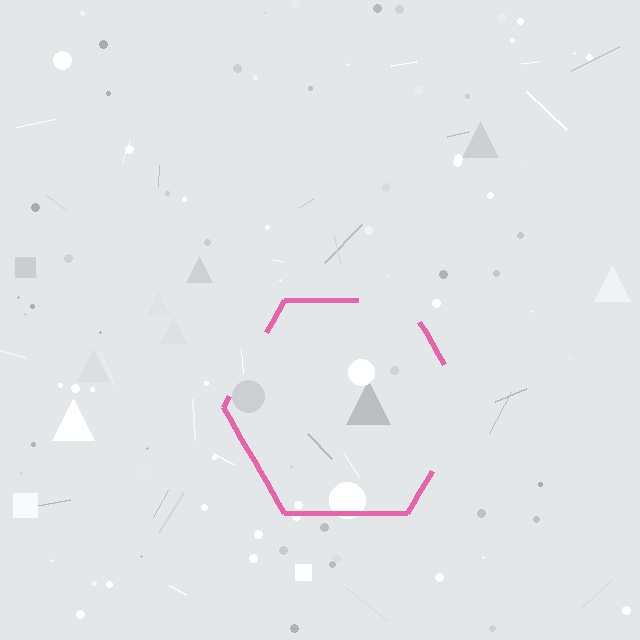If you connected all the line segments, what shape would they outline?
They would outline a hexagon.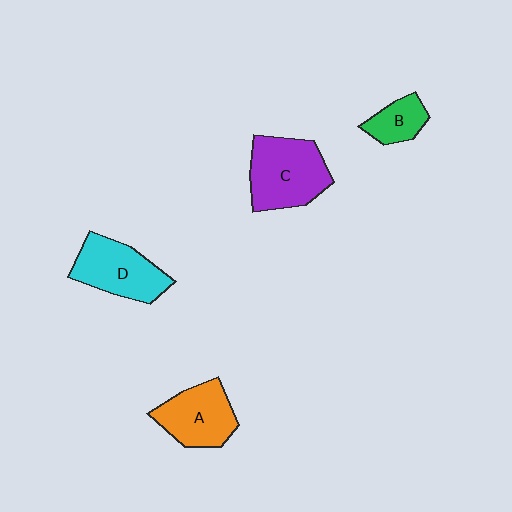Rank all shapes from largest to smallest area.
From largest to smallest: C (purple), D (cyan), A (orange), B (green).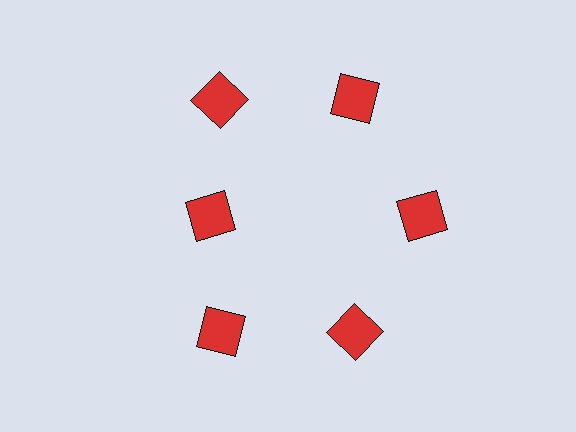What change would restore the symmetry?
The symmetry would be restored by moving it outward, back onto the ring so that all 6 squares sit at equal angles and equal distance from the center.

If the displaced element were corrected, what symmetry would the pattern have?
It would have 6-fold rotational symmetry — the pattern would map onto itself every 60 degrees.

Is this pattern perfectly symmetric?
No. The 6 red squares are arranged in a ring, but one element near the 9 o'clock position is pulled inward toward the center, breaking the 6-fold rotational symmetry.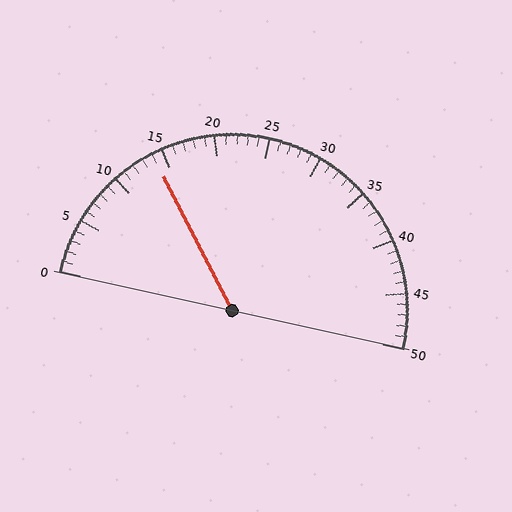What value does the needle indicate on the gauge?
The needle indicates approximately 14.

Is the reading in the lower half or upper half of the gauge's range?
The reading is in the lower half of the range (0 to 50).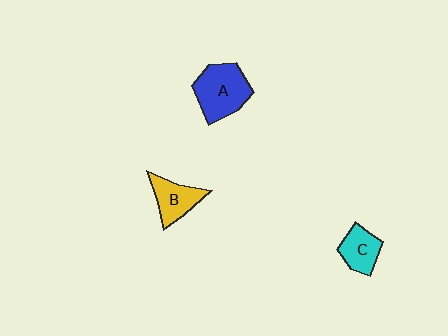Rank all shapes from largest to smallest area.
From largest to smallest: A (blue), B (yellow), C (cyan).